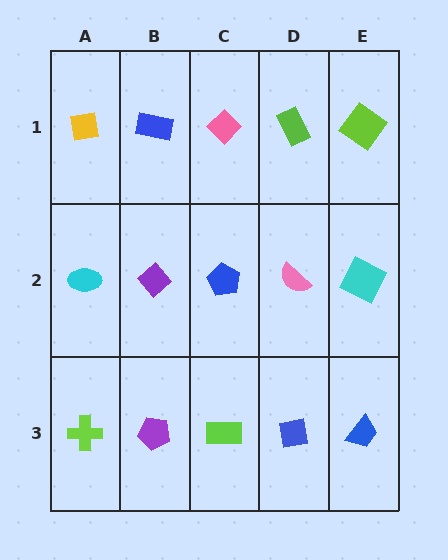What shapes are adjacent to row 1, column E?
A cyan square (row 2, column E), a lime rectangle (row 1, column D).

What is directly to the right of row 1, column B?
A pink diamond.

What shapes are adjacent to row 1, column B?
A purple diamond (row 2, column B), a yellow square (row 1, column A), a pink diamond (row 1, column C).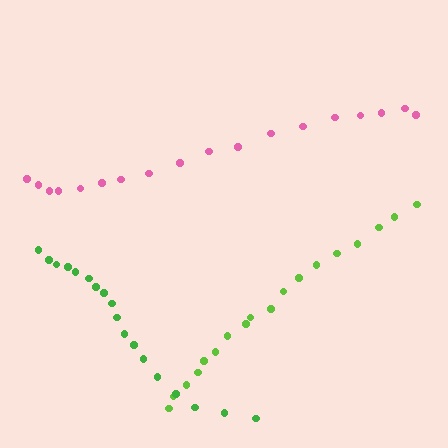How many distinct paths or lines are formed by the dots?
There are 3 distinct paths.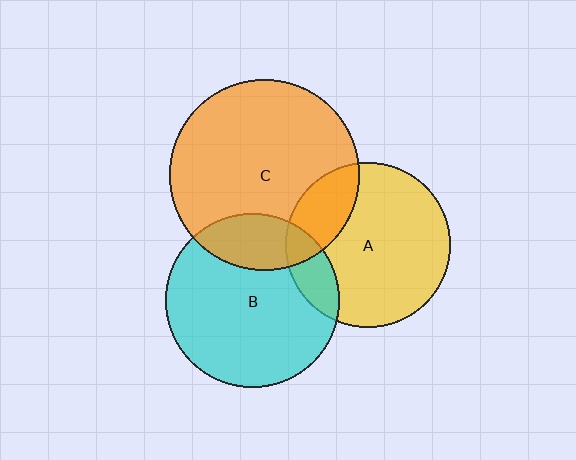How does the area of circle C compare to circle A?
Approximately 1.3 times.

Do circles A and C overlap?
Yes.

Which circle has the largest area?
Circle C (orange).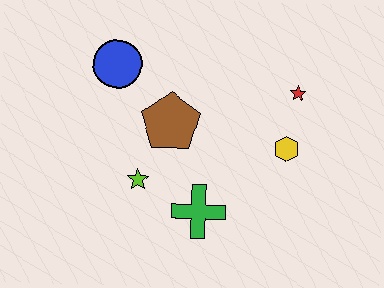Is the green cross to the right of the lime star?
Yes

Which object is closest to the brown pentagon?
The lime star is closest to the brown pentagon.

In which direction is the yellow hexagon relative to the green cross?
The yellow hexagon is to the right of the green cross.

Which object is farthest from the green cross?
The blue circle is farthest from the green cross.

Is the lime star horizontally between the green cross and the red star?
No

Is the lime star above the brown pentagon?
No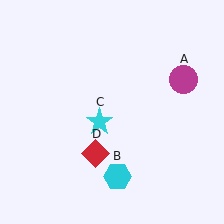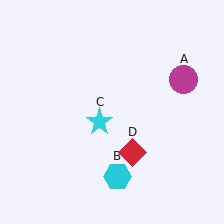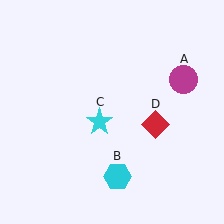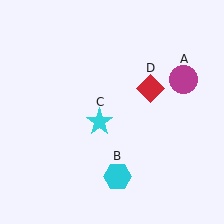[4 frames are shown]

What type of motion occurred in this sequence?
The red diamond (object D) rotated counterclockwise around the center of the scene.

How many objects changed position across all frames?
1 object changed position: red diamond (object D).